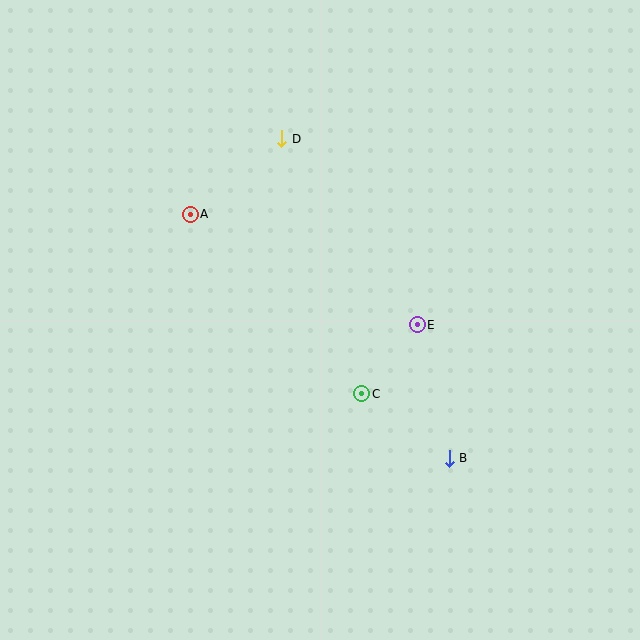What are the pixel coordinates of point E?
Point E is at (417, 325).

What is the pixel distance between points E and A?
The distance between E and A is 253 pixels.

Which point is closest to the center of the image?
Point C at (362, 394) is closest to the center.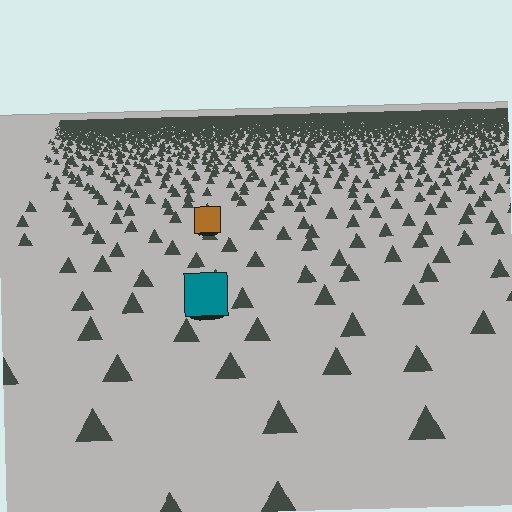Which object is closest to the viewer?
The teal square is closest. The texture marks near it are larger and more spread out.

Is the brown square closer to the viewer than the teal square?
No. The teal square is closer — you can tell from the texture gradient: the ground texture is coarser near it.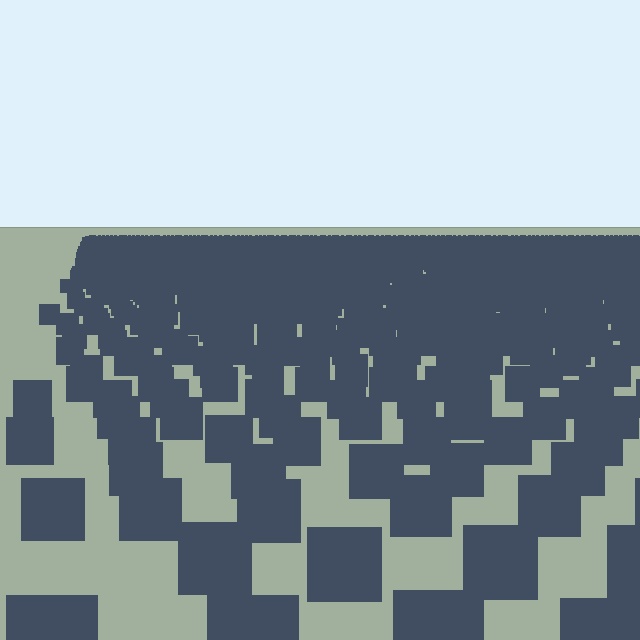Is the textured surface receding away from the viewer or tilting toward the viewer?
The surface is receding away from the viewer. Texture elements get smaller and denser toward the top.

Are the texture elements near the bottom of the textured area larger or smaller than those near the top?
Larger. Near the bottom, elements are closer to the viewer and appear at a bigger on-screen size.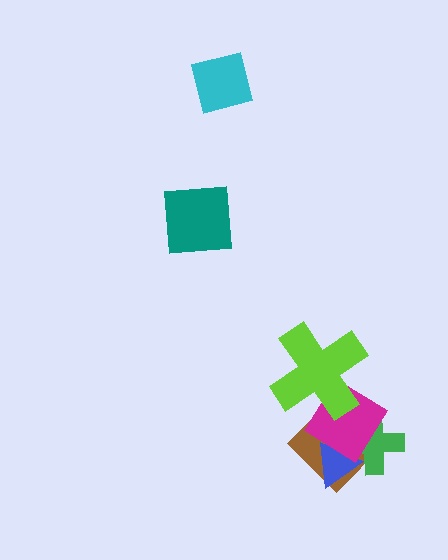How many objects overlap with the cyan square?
0 objects overlap with the cyan square.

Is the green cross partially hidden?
Yes, it is partially covered by another shape.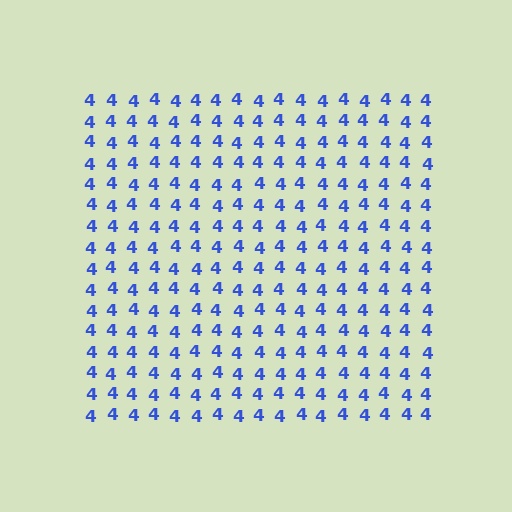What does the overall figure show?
The overall figure shows a square.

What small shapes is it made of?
It is made of small digit 4's.